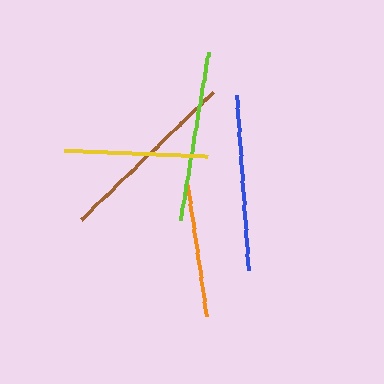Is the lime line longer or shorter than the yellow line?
The lime line is longer than the yellow line.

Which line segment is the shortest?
The orange line is the shortest at approximately 135 pixels.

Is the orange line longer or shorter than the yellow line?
The yellow line is longer than the orange line.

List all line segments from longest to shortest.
From longest to shortest: brown, blue, lime, yellow, orange.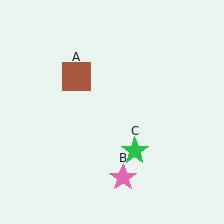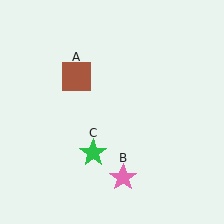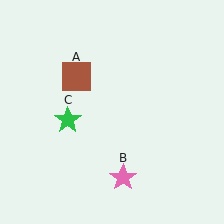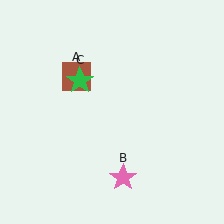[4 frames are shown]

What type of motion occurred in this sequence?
The green star (object C) rotated clockwise around the center of the scene.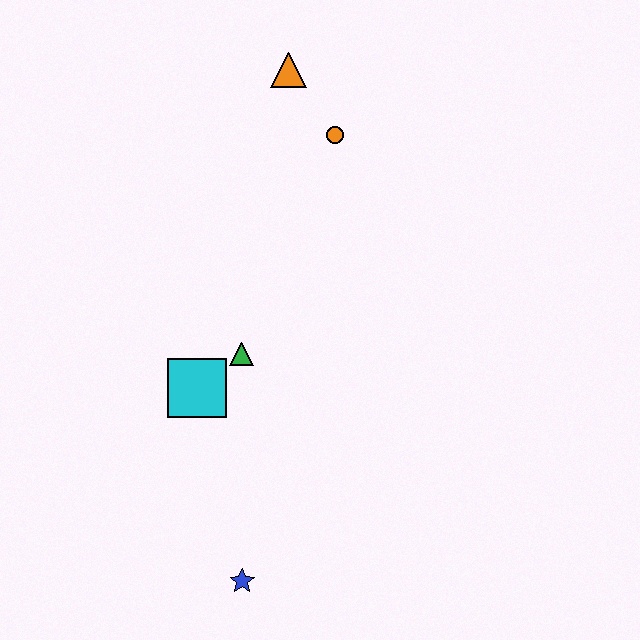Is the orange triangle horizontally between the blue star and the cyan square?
No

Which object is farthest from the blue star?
The orange triangle is farthest from the blue star.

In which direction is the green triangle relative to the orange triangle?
The green triangle is below the orange triangle.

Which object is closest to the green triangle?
The cyan square is closest to the green triangle.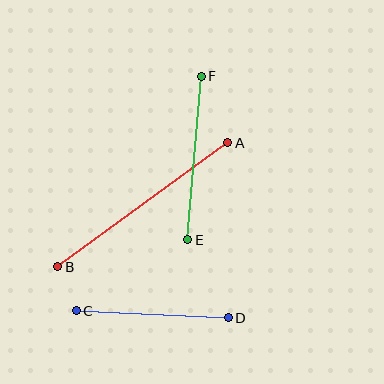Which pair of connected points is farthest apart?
Points A and B are farthest apart.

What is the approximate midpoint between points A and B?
The midpoint is at approximately (143, 205) pixels.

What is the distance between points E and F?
The distance is approximately 164 pixels.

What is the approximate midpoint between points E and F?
The midpoint is at approximately (195, 158) pixels.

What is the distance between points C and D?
The distance is approximately 152 pixels.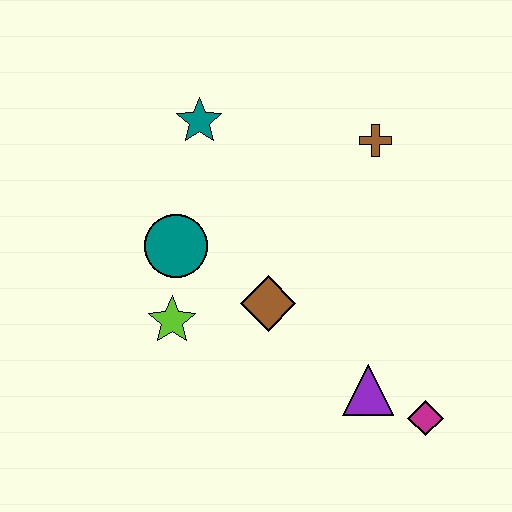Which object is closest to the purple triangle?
The magenta diamond is closest to the purple triangle.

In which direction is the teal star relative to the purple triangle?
The teal star is above the purple triangle.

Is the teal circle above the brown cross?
No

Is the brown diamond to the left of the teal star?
No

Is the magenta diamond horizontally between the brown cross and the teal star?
No